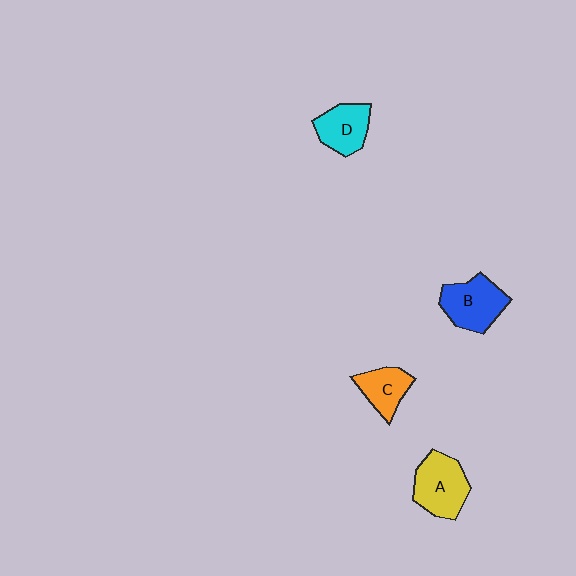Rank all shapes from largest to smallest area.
From largest to smallest: A (yellow), B (blue), D (cyan), C (orange).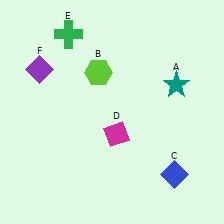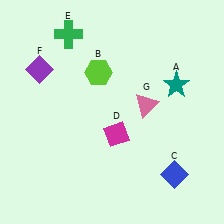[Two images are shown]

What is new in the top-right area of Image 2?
A pink triangle (G) was added in the top-right area of Image 2.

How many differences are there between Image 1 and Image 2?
There is 1 difference between the two images.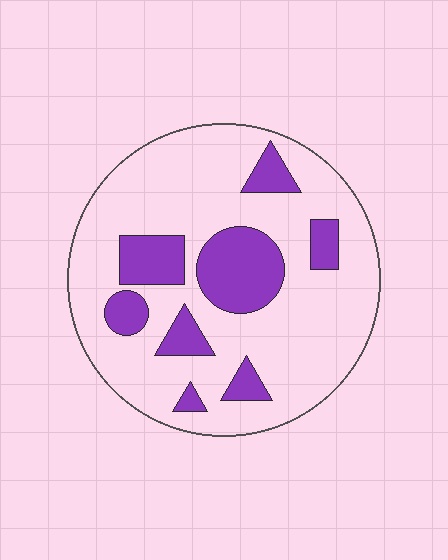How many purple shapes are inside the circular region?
8.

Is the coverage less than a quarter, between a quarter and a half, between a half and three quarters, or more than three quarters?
Less than a quarter.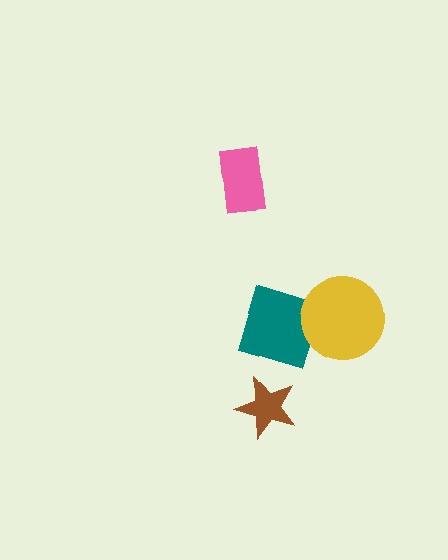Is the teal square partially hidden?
Yes, it is partially covered by another shape.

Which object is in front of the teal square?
The yellow circle is in front of the teal square.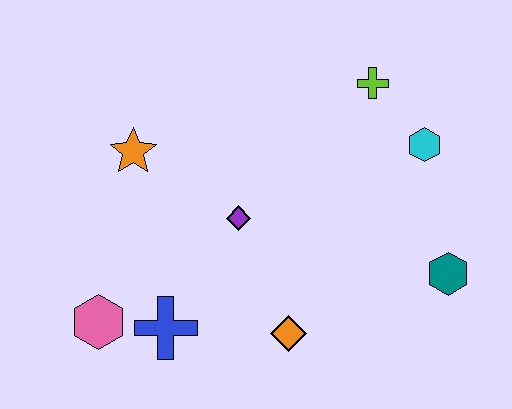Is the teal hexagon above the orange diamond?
Yes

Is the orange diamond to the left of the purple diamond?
No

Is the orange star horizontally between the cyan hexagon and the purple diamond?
No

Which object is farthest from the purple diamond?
The teal hexagon is farthest from the purple diamond.